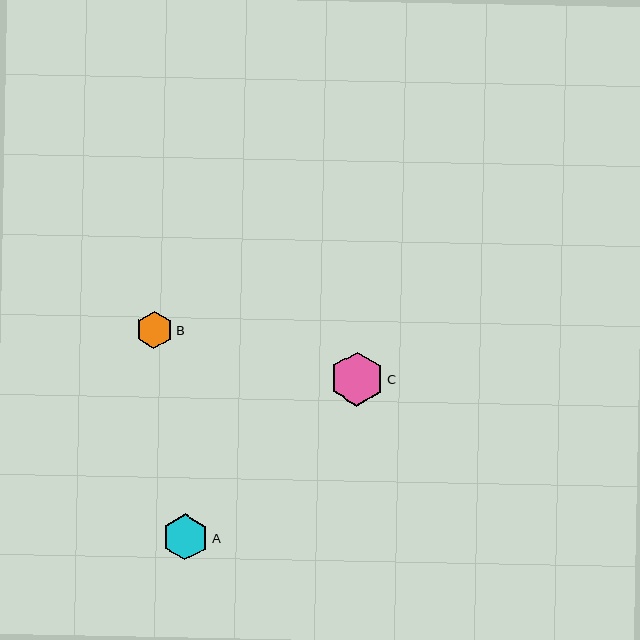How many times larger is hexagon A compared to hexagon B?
Hexagon A is approximately 1.2 times the size of hexagon B.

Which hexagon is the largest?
Hexagon C is the largest with a size of approximately 54 pixels.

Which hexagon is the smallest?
Hexagon B is the smallest with a size of approximately 37 pixels.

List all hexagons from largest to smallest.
From largest to smallest: C, A, B.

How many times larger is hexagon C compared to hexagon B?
Hexagon C is approximately 1.5 times the size of hexagon B.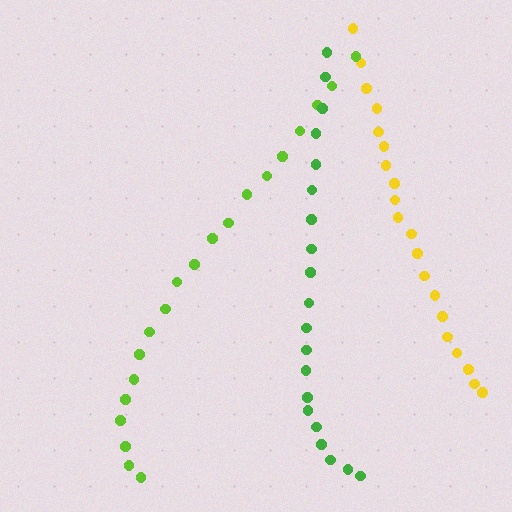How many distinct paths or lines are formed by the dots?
There are 3 distinct paths.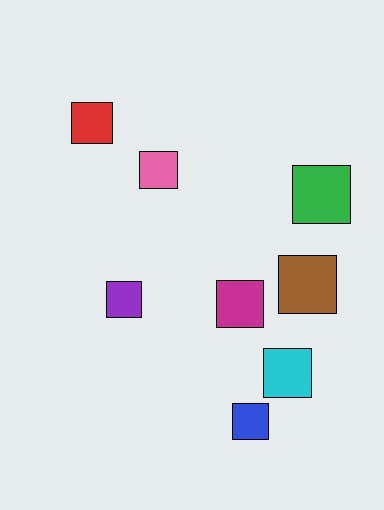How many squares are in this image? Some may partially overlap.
There are 8 squares.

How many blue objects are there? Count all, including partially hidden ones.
There is 1 blue object.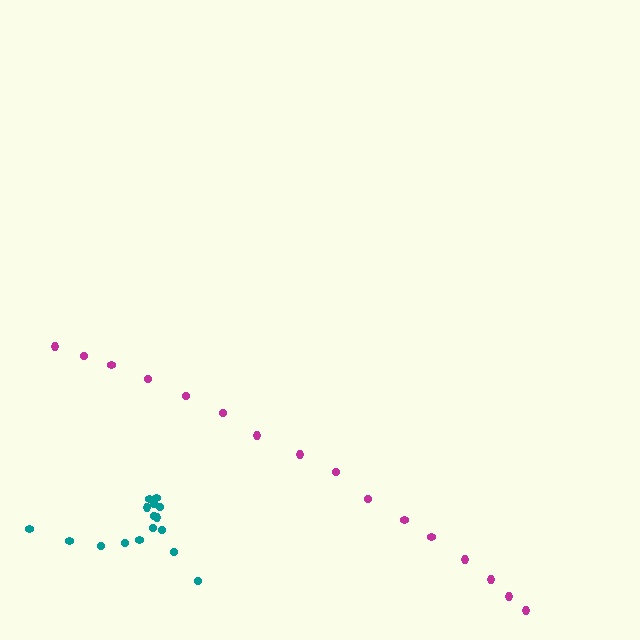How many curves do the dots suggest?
There are 2 distinct paths.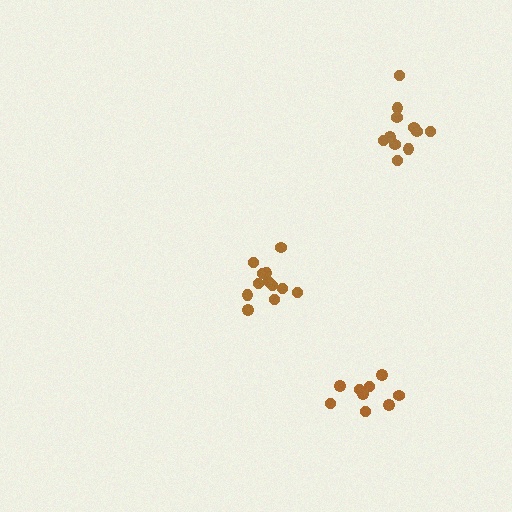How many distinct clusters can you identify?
There are 3 distinct clusters.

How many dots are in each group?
Group 1: 11 dots, Group 2: 12 dots, Group 3: 9 dots (32 total).